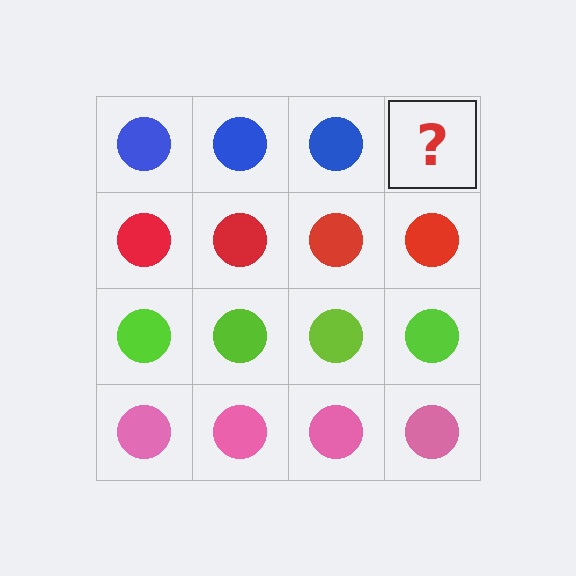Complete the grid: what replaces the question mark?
The question mark should be replaced with a blue circle.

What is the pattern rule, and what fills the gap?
The rule is that each row has a consistent color. The gap should be filled with a blue circle.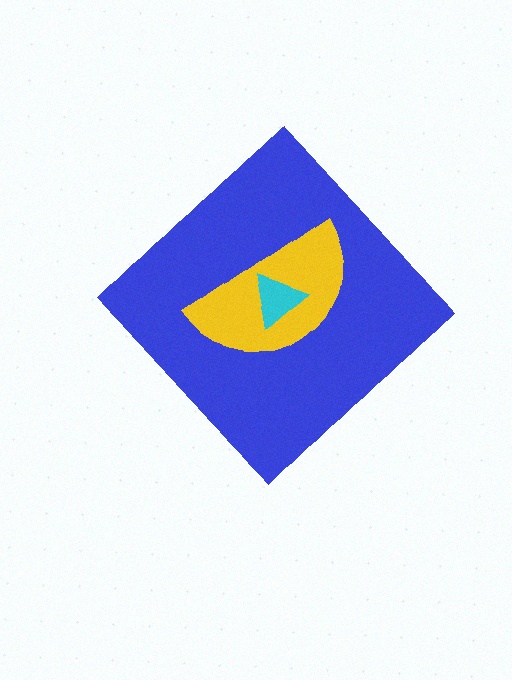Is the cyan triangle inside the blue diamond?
Yes.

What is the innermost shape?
The cyan triangle.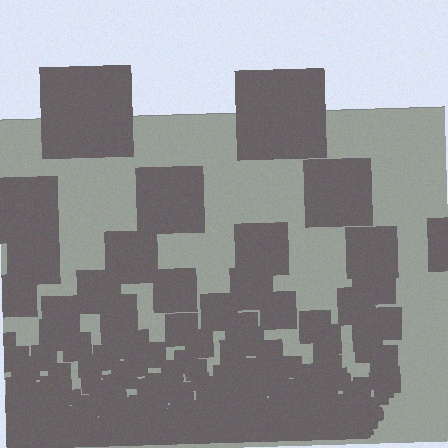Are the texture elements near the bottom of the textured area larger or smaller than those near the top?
Smaller. The gradient is inverted — elements near the bottom are smaller and denser.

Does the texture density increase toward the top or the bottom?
Density increases toward the bottom.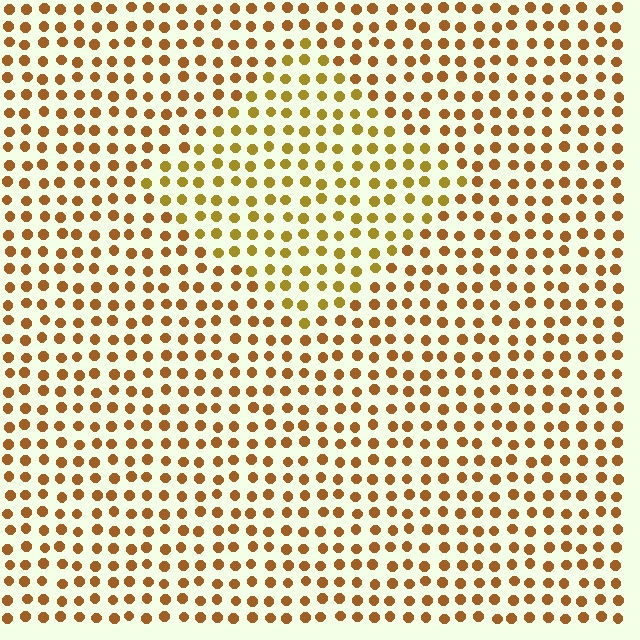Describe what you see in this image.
The image is filled with small brown elements in a uniform arrangement. A diamond-shaped region is visible where the elements are tinted to a slightly different hue, forming a subtle color boundary.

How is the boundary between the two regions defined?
The boundary is defined purely by a slight shift in hue (about 23 degrees). Spacing, size, and orientation are identical on both sides.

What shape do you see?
I see a diamond.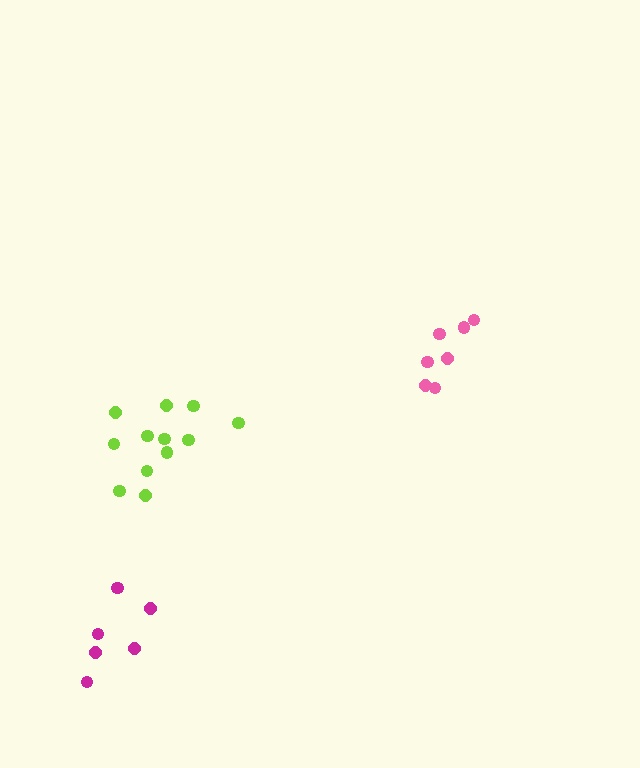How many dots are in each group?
Group 1: 12 dots, Group 2: 7 dots, Group 3: 6 dots (25 total).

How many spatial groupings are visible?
There are 3 spatial groupings.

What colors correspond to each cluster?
The clusters are colored: lime, pink, magenta.